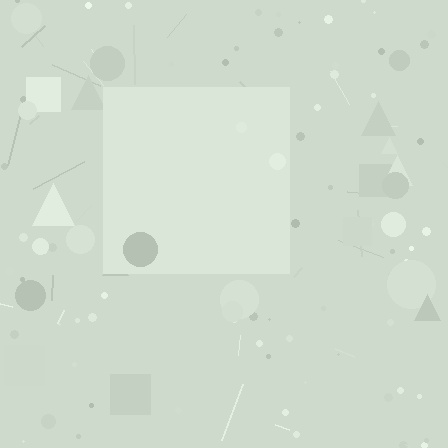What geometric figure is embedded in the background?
A square is embedded in the background.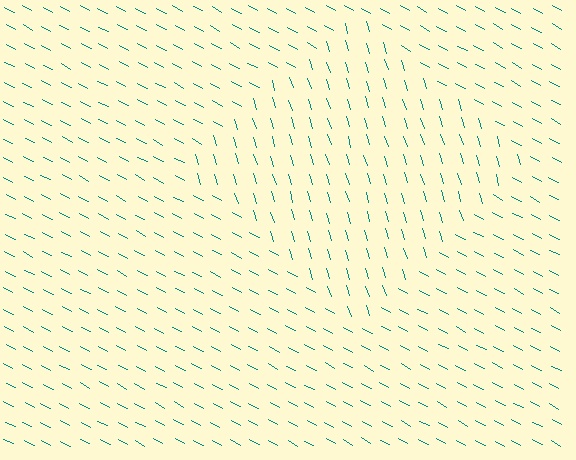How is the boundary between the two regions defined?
The boundary is defined purely by a change in line orientation (approximately 45 degrees difference). All lines are the same color and thickness.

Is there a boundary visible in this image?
Yes, there is a texture boundary formed by a change in line orientation.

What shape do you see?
I see a diamond.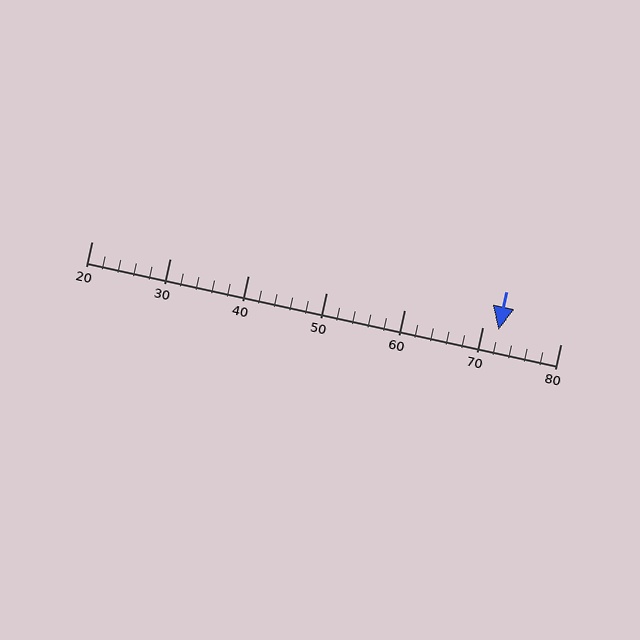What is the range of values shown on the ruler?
The ruler shows values from 20 to 80.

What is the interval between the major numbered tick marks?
The major tick marks are spaced 10 units apart.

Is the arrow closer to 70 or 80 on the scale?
The arrow is closer to 70.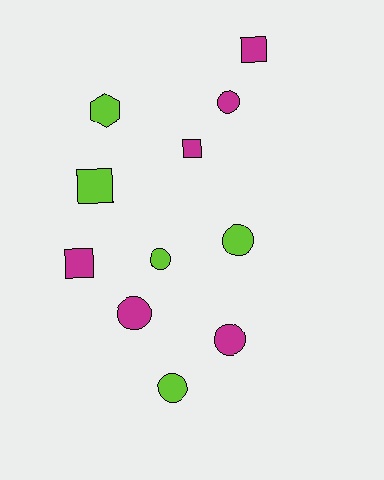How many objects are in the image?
There are 11 objects.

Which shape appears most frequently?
Circle, with 6 objects.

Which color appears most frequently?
Magenta, with 6 objects.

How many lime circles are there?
There are 3 lime circles.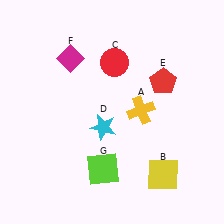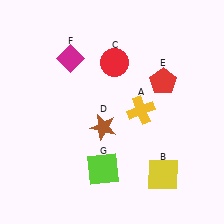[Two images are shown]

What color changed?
The star (D) changed from cyan in Image 1 to brown in Image 2.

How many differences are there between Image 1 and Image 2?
There is 1 difference between the two images.